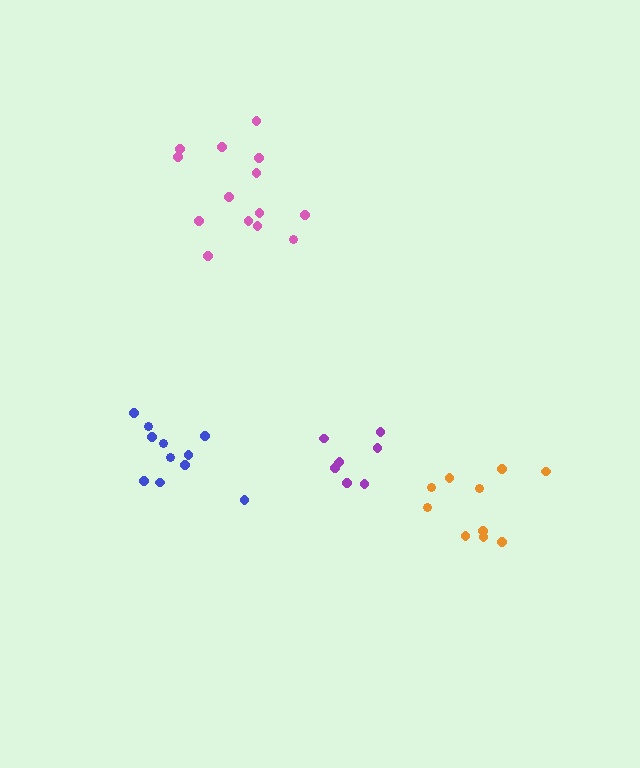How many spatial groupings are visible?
There are 4 spatial groupings.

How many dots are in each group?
Group 1: 8 dots, Group 2: 11 dots, Group 3: 11 dots, Group 4: 14 dots (44 total).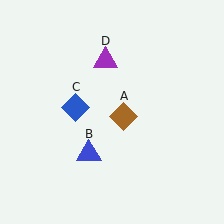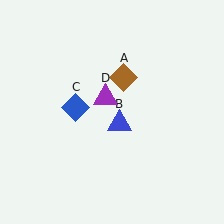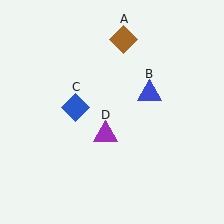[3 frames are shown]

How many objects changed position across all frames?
3 objects changed position: brown diamond (object A), blue triangle (object B), purple triangle (object D).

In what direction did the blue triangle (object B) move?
The blue triangle (object B) moved up and to the right.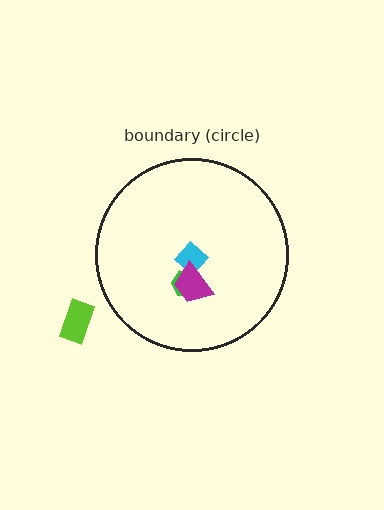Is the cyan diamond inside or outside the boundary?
Inside.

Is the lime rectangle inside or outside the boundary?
Outside.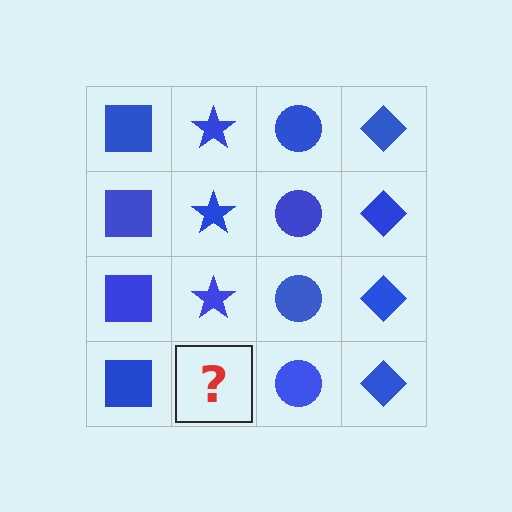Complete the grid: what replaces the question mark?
The question mark should be replaced with a blue star.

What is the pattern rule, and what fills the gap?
The rule is that each column has a consistent shape. The gap should be filled with a blue star.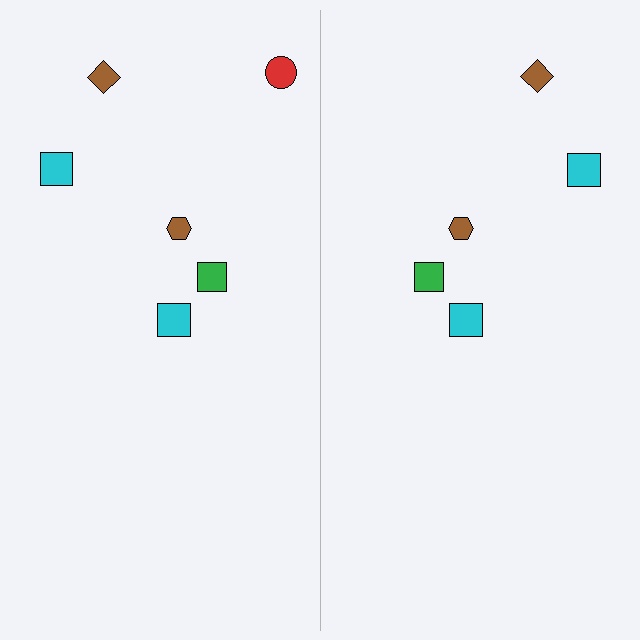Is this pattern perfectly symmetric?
No, the pattern is not perfectly symmetric. A red circle is missing from the right side.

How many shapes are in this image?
There are 11 shapes in this image.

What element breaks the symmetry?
A red circle is missing from the right side.